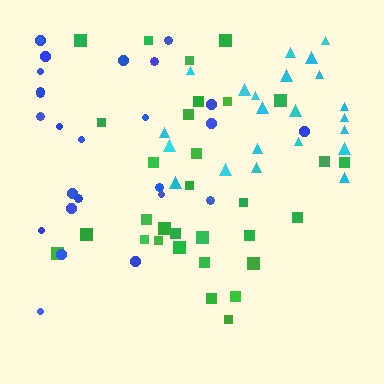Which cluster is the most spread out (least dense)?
Cyan.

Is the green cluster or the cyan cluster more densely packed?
Green.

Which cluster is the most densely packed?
Green.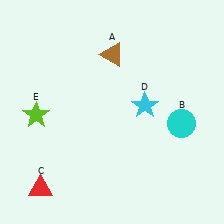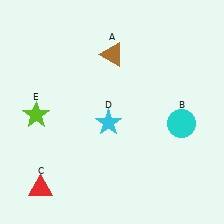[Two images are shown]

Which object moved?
The cyan star (D) moved left.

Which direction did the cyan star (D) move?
The cyan star (D) moved left.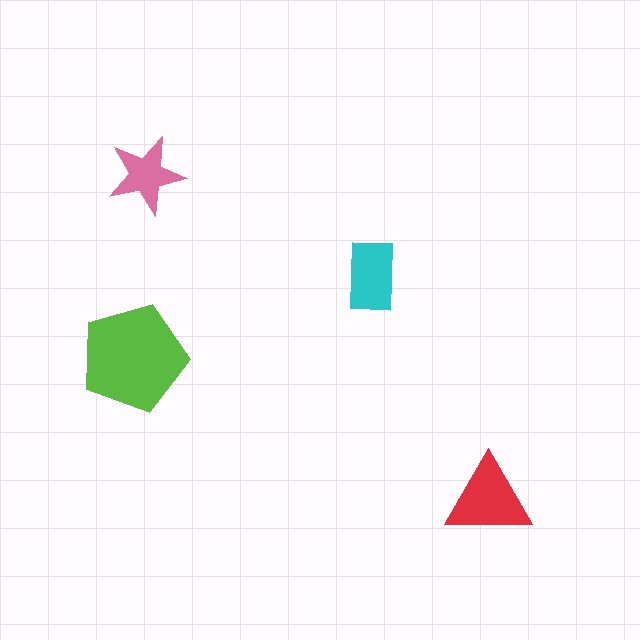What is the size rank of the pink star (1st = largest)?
4th.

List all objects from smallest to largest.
The pink star, the cyan rectangle, the red triangle, the lime pentagon.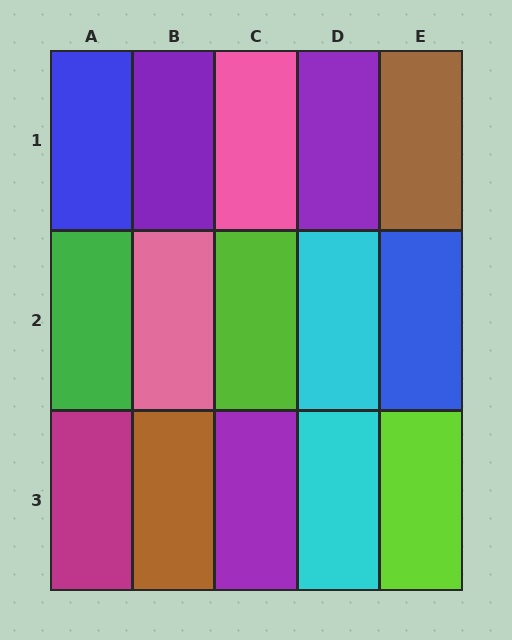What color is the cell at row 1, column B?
Purple.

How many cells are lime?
2 cells are lime.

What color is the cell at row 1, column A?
Blue.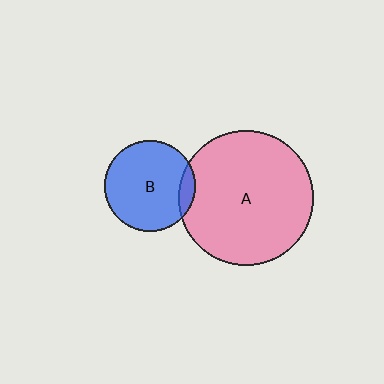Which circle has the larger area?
Circle A (pink).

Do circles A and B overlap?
Yes.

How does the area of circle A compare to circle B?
Approximately 2.2 times.